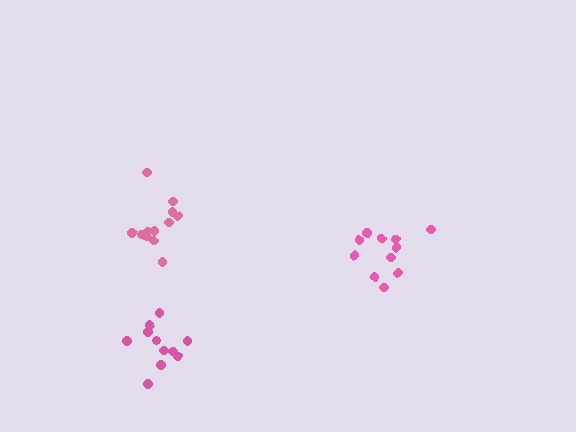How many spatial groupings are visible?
There are 3 spatial groupings.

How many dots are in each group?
Group 1: 13 dots, Group 2: 11 dots, Group 3: 11 dots (35 total).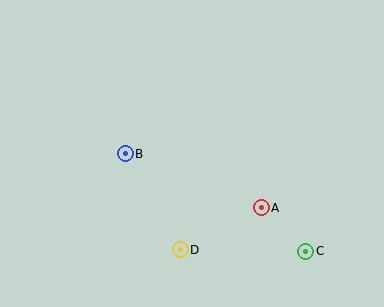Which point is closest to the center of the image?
Point B at (125, 154) is closest to the center.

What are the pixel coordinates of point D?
Point D is at (180, 250).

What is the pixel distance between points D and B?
The distance between D and B is 111 pixels.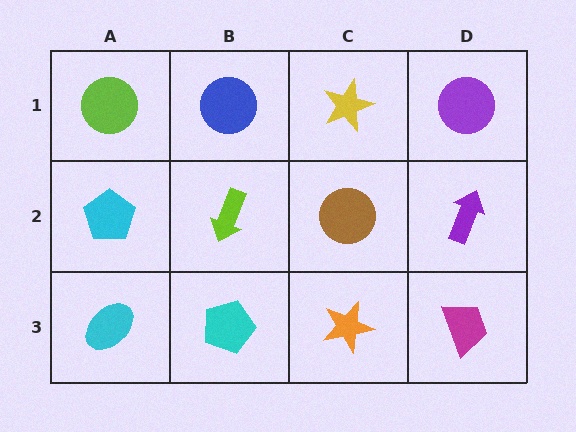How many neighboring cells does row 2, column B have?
4.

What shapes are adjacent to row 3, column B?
A lime arrow (row 2, column B), a cyan ellipse (row 3, column A), an orange star (row 3, column C).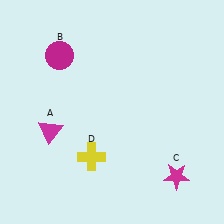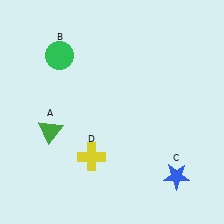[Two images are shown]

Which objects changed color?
A changed from magenta to green. B changed from magenta to green. C changed from magenta to blue.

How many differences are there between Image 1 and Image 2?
There are 3 differences between the two images.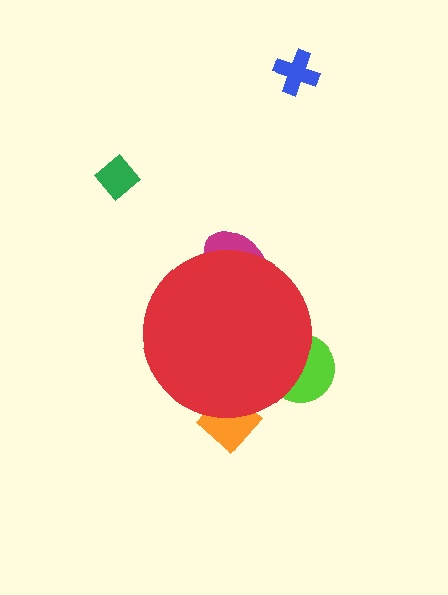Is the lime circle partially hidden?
Yes, the lime circle is partially hidden behind the red circle.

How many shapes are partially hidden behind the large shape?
3 shapes are partially hidden.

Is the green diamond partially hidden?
No, the green diamond is fully visible.